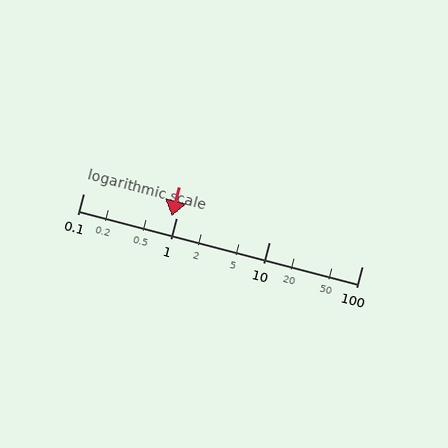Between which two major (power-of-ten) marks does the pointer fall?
The pointer is between 0.1 and 1.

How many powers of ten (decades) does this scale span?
The scale spans 3 decades, from 0.1 to 100.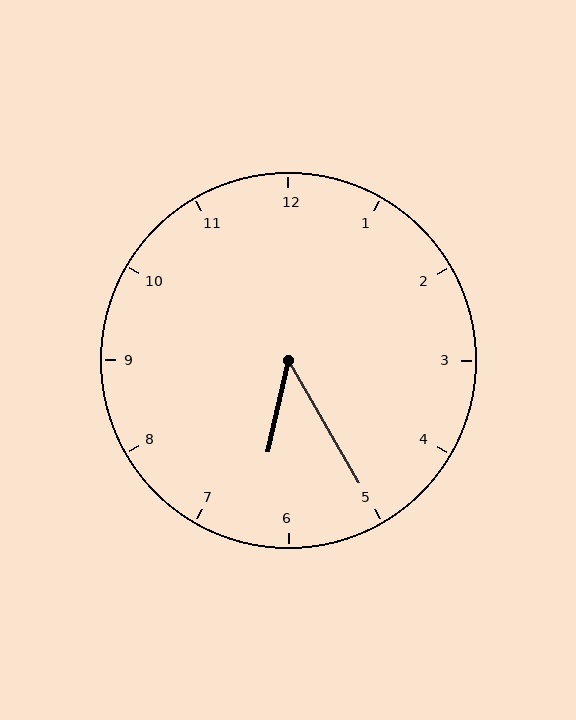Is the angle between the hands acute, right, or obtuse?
It is acute.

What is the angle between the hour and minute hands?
Approximately 42 degrees.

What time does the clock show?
6:25.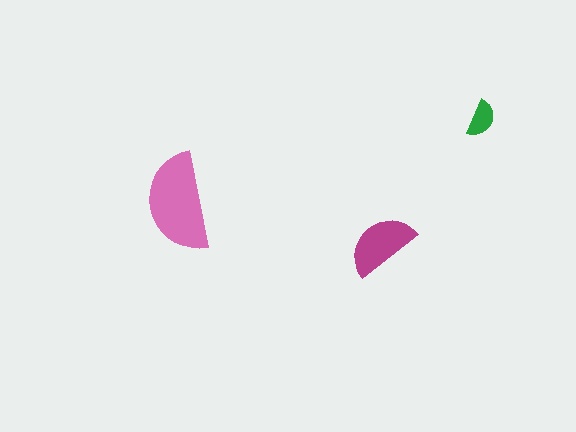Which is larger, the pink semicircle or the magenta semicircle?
The pink one.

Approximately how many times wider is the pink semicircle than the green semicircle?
About 2.5 times wider.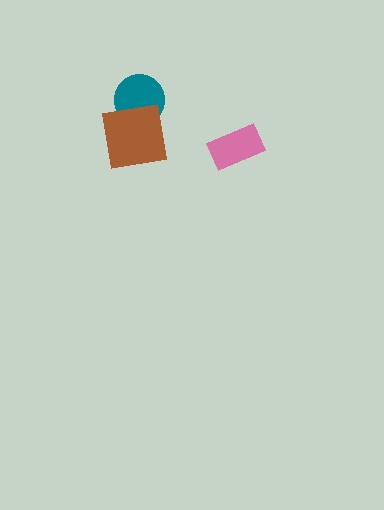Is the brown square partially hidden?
No, no other shape covers it.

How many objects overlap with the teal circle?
1 object overlaps with the teal circle.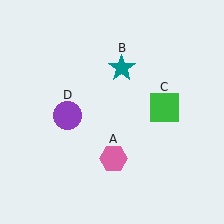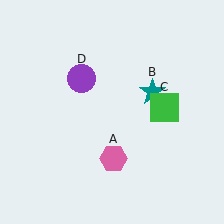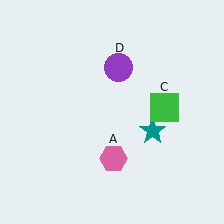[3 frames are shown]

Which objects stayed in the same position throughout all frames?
Pink hexagon (object A) and green square (object C) remained stationary.